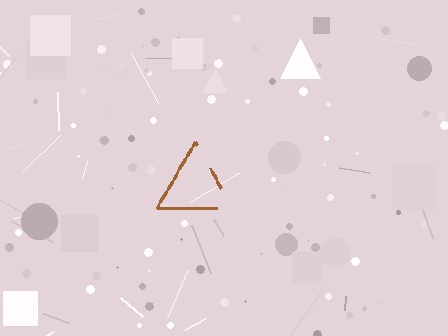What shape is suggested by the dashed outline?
The dashed outline suggests a triangle.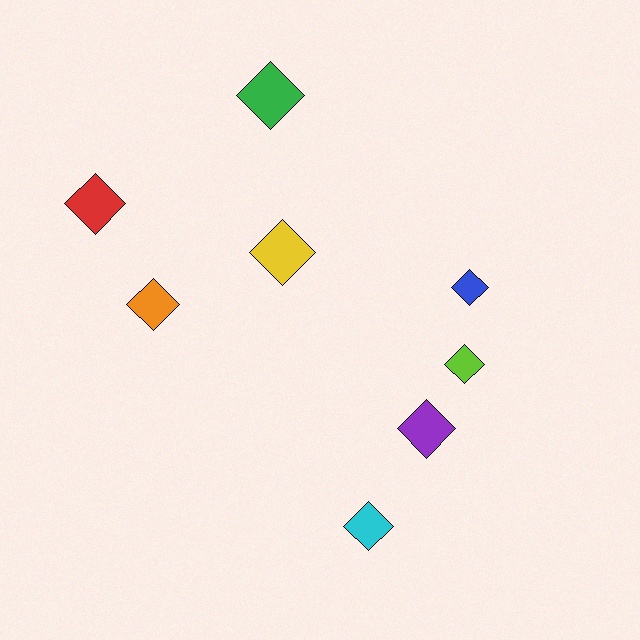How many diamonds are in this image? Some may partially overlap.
There are 8 diamonds.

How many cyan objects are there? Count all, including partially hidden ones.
There is 1 cyan object.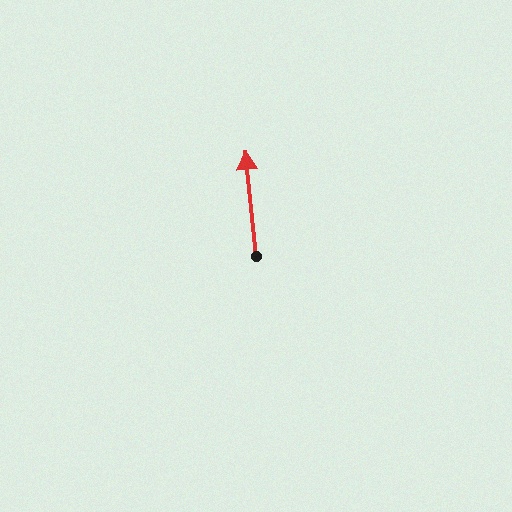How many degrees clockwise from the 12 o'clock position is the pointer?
Approximately 354 degrees.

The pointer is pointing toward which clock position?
Roughly 12 o'clock.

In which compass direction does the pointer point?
North.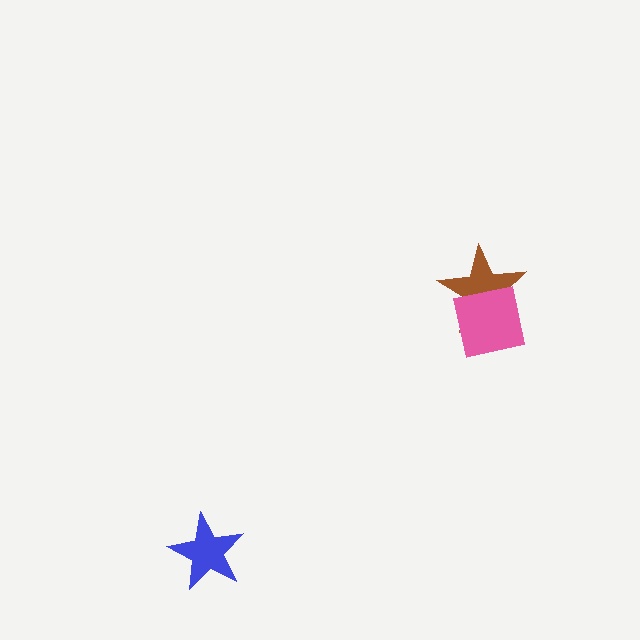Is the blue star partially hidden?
No, no other shape covers it.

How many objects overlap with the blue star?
0 objects overlap with the blue star.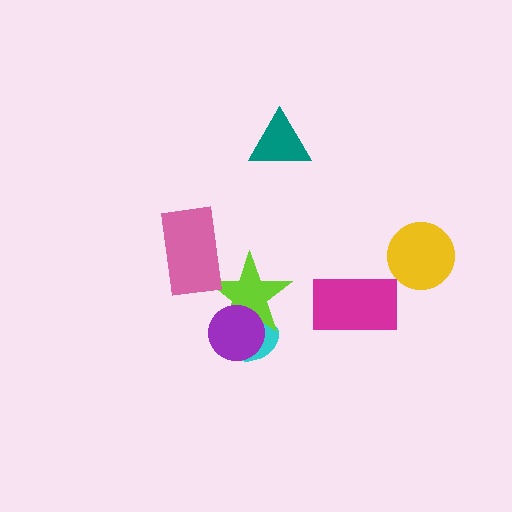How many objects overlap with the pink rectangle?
1 object overlaps with the pink rectangle.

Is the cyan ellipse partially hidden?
Yes, it is partially covered by another shape.